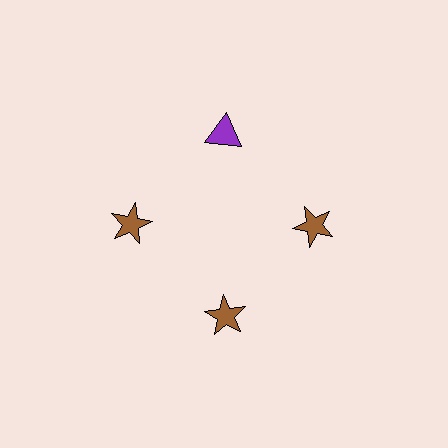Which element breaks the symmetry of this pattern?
The purple triangle at roughly the 12 o'clock position breaks the symmetry. All other shapes are brown stars.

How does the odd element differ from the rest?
It differs in both color (purple instead of brown) and shape (triangle instead of star).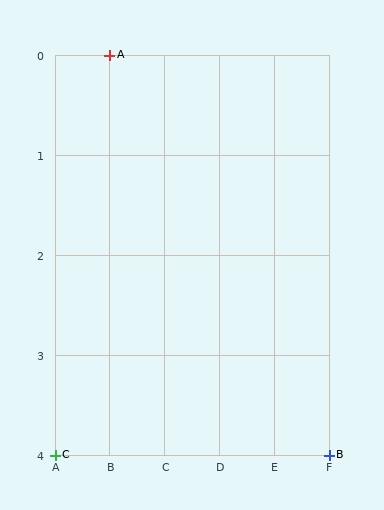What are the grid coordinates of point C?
Point C is at grid coordinates (A, 4).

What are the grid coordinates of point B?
Point B is at grid coordinates (F, 4).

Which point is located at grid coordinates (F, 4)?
Point B is at (F, 4).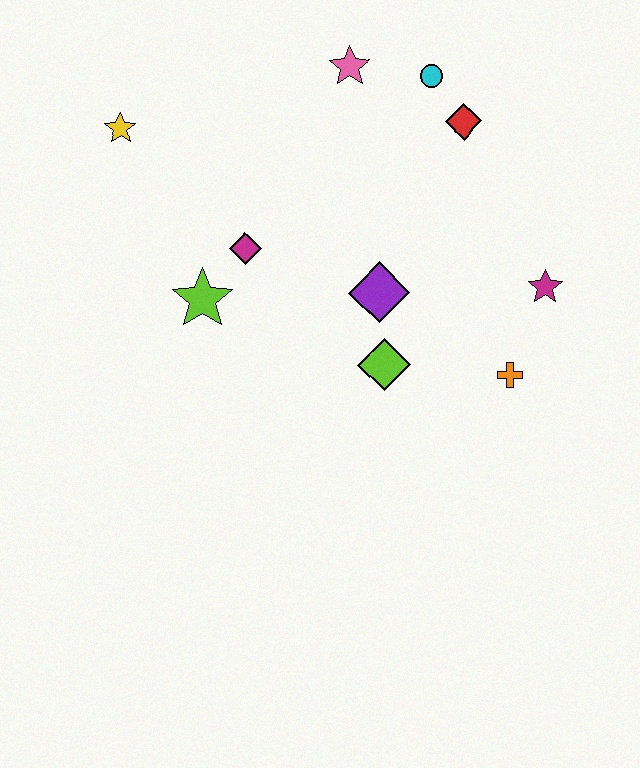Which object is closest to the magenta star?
The orange cross is closest to the magenta star.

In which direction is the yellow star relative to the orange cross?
The yellow star is to the left of the orange cross.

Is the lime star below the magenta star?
Yes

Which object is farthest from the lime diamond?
The yellow star is farthest from the lime diamond.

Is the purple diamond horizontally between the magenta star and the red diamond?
No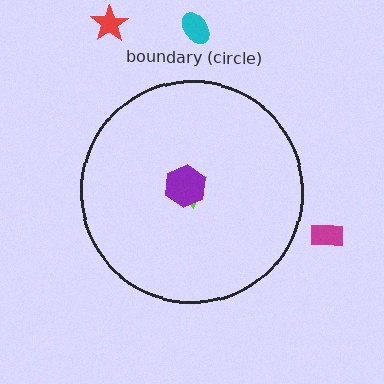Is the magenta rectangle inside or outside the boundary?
Outside.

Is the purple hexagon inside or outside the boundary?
Inside.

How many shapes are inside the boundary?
2 inside, 3 outside.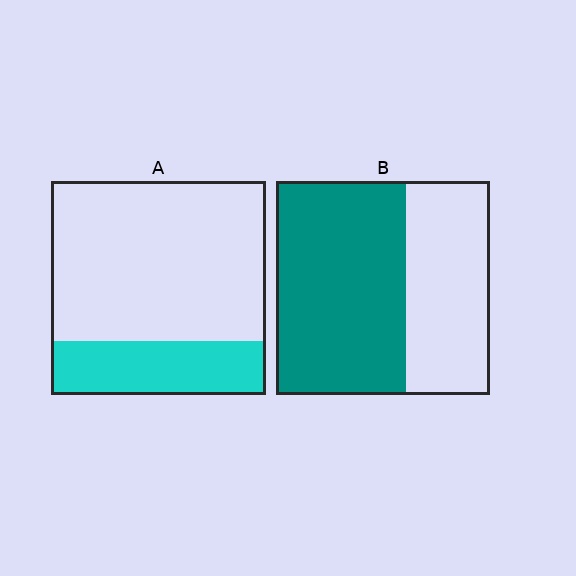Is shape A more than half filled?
No.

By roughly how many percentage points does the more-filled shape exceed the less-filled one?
By roughly 35 percentage points (B over A).